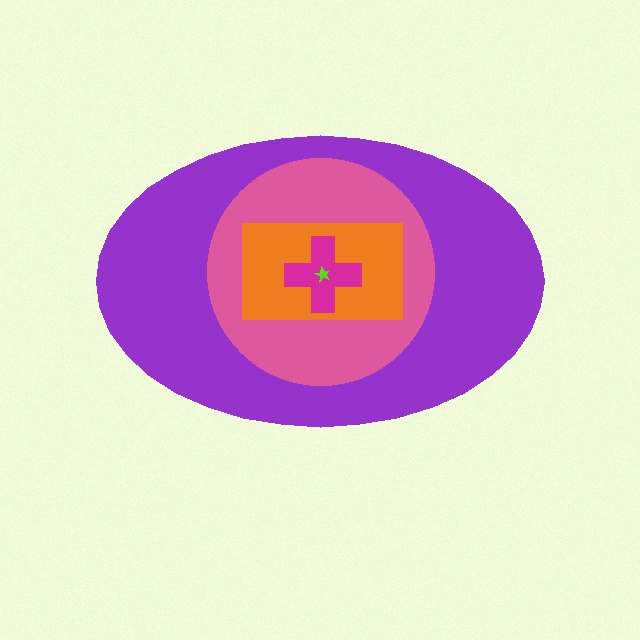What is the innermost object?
The lime star.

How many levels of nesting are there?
5.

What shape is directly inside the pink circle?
The orange rectangle.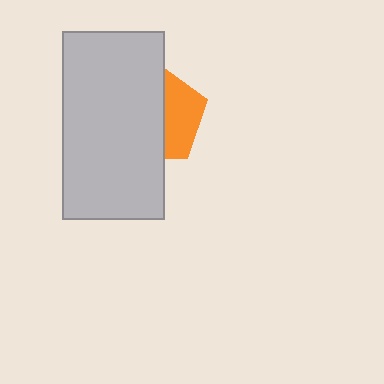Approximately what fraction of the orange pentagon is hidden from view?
Roughly 62% of the orange pentagon is hidden behind the light gray rectangle.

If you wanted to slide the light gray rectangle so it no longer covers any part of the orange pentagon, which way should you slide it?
Slide it left — that is the most direct way to separate the two shapes.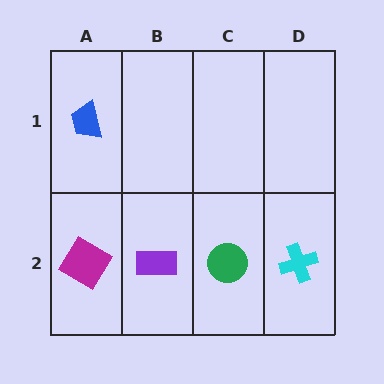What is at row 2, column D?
A cyan cross.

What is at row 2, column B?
A purple rectangle.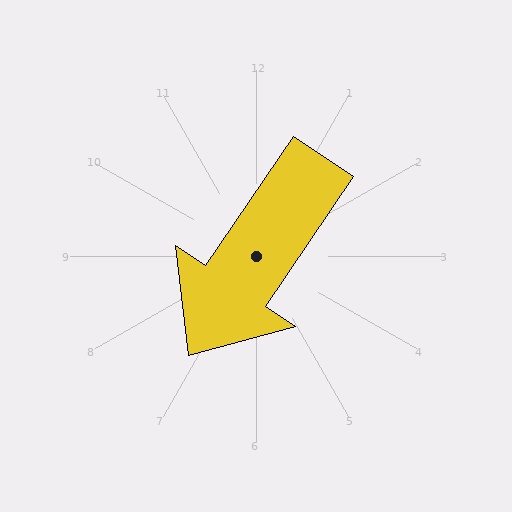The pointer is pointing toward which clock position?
Roughly 7 o'clock.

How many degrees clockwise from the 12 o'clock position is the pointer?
Approximately 214 degrees.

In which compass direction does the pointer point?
Southwest.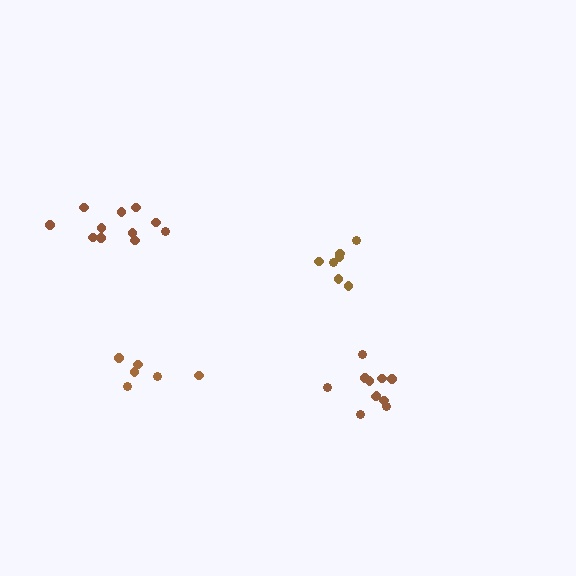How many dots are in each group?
Group 1: 11 dots, Group 2: 11 dots, Group 3: 7 dots, Group 4: 6 dots (35 total).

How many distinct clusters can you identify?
There are 4 distinct clusters.